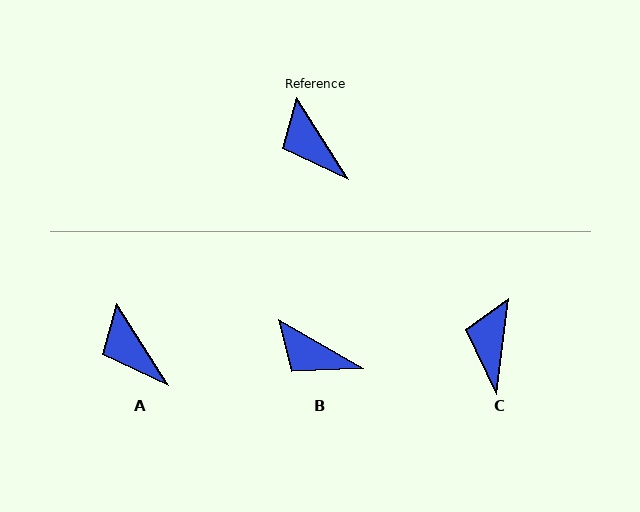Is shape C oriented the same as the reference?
No, it is off by about 40 degrees.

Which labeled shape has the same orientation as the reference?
A.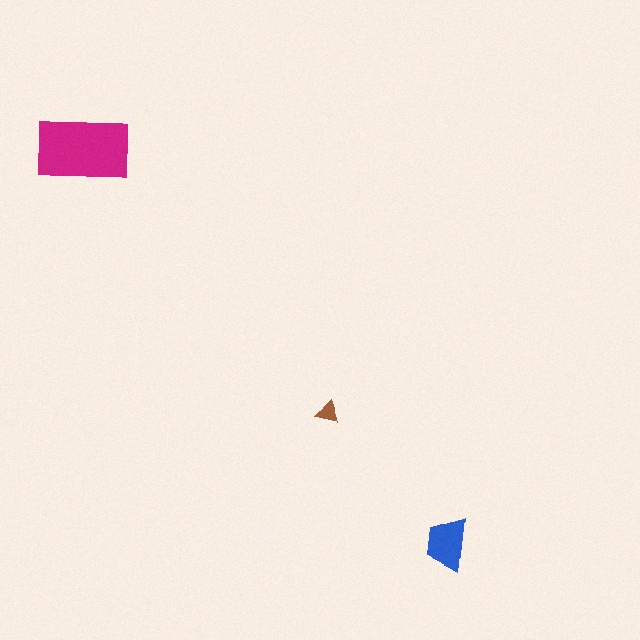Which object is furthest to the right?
The blue trapezoid is rightmost.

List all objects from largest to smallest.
The magenta rectangle, the blue trapezoid, the brown triangle.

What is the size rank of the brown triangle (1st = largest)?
3rd.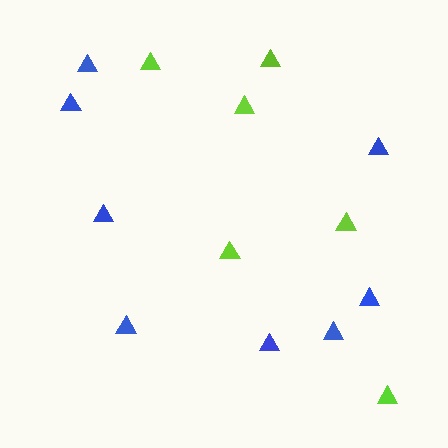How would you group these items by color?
There are 2 groups: one group of blue triangles (8) and one group of lime triangles (6).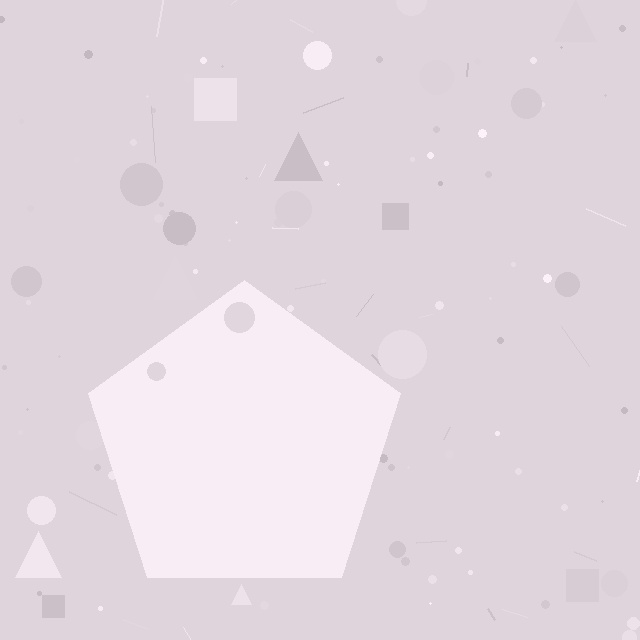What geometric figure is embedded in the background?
A pentagon is embedded in the background.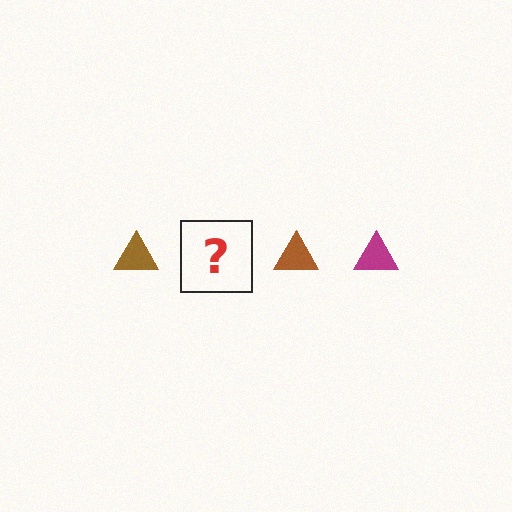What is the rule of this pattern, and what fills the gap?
The rule is that the pattern cycles through brown, magenta triangles. The gap should be filled with a magenta triangle.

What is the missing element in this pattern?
The missing element is a magenta triangle.